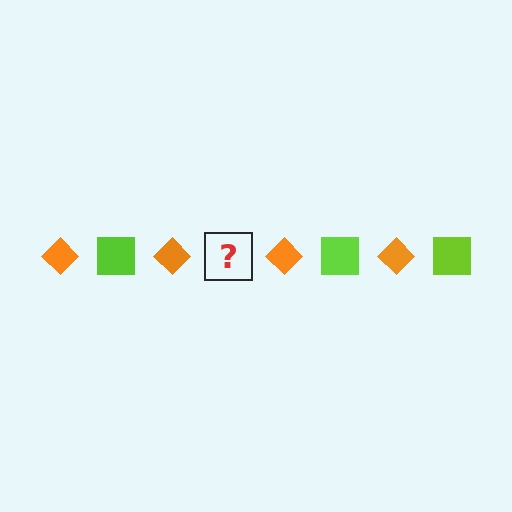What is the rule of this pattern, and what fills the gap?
The rule is that the pattern alternates between orange diamond and lime square. The gap should be filled with a lime square.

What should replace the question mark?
The question mark should be replaced with a lime square.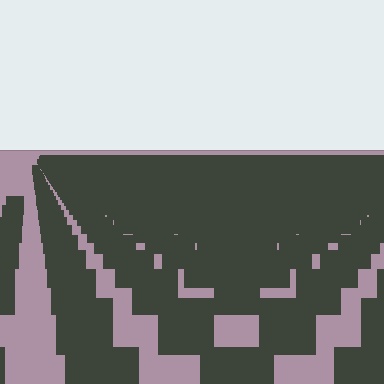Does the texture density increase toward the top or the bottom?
Density increases toward the top.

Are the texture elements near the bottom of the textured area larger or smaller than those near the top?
Larger. Near the bottom, elements are closer to the viewer and appear at a bigger on-screen size.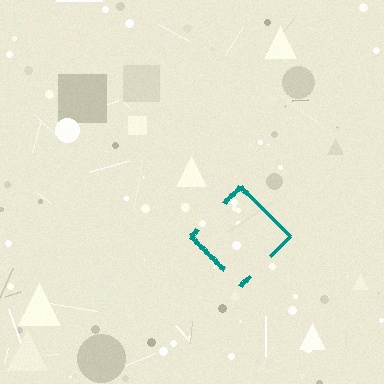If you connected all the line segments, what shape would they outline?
They would outline a diamond.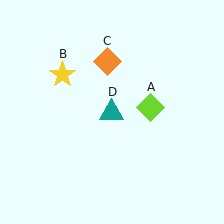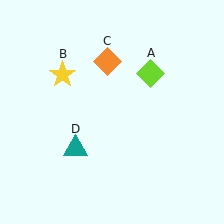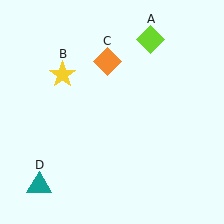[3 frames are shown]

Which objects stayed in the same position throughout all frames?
Yellow star (object B) and orange diamond (object C) remained stationary.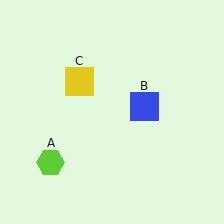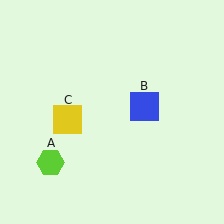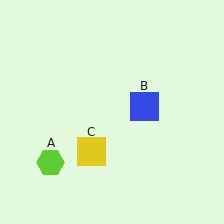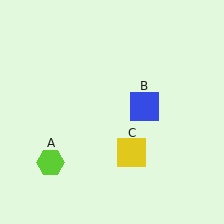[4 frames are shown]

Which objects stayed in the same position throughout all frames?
Lime hexagon (object A) and blue square (object B) remained stationary.